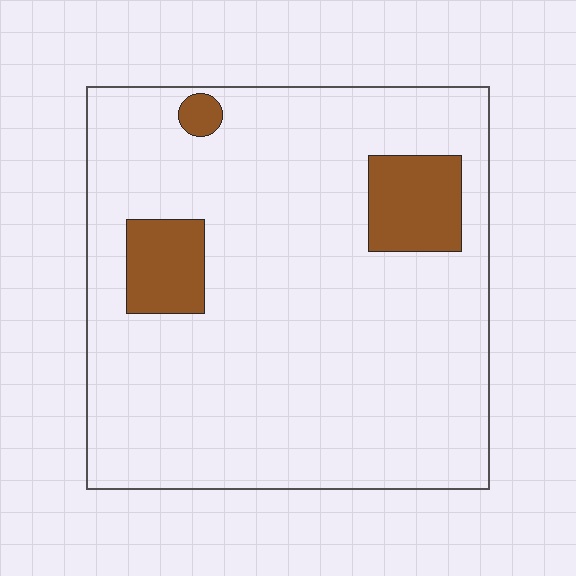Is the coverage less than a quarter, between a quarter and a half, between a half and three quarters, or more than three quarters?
Less than a quarter.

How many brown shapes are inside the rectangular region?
3.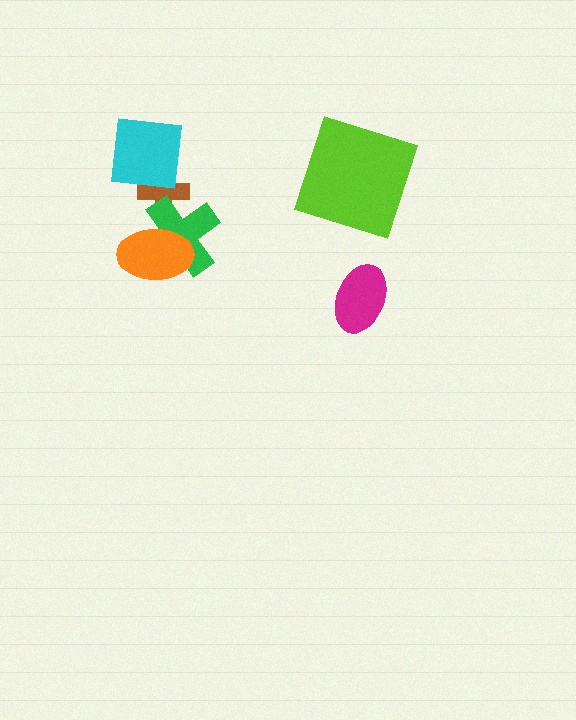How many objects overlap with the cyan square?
1 object overlaps with the cyan square.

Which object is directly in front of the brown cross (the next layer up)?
The green cross is directly in front of the brown cross.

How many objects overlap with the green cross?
2 objects overlap with the green cross.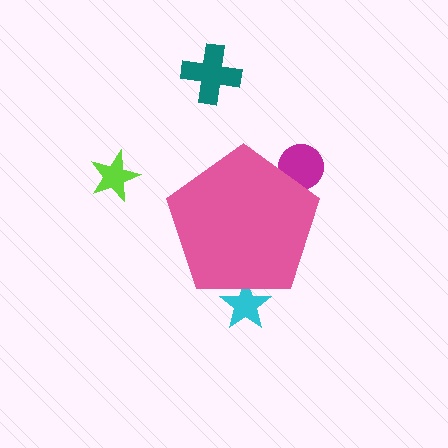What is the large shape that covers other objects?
A pink pentagon.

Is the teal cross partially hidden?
No, the teal cross is fully visible.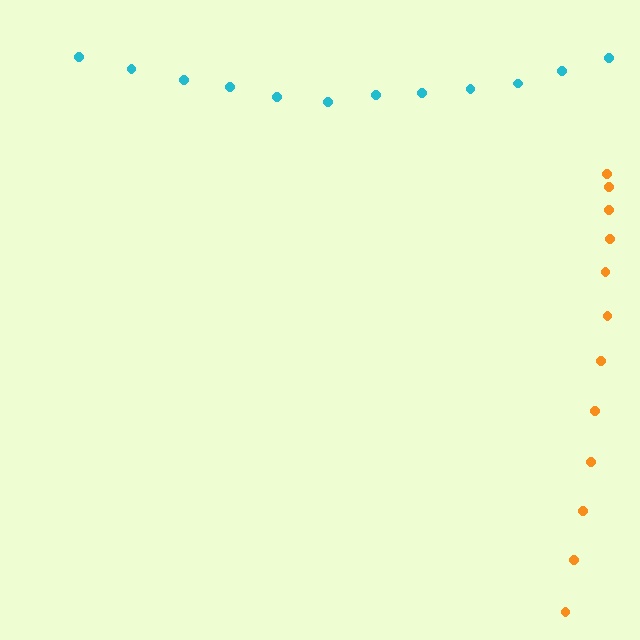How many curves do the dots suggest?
There are 2 distinct paths.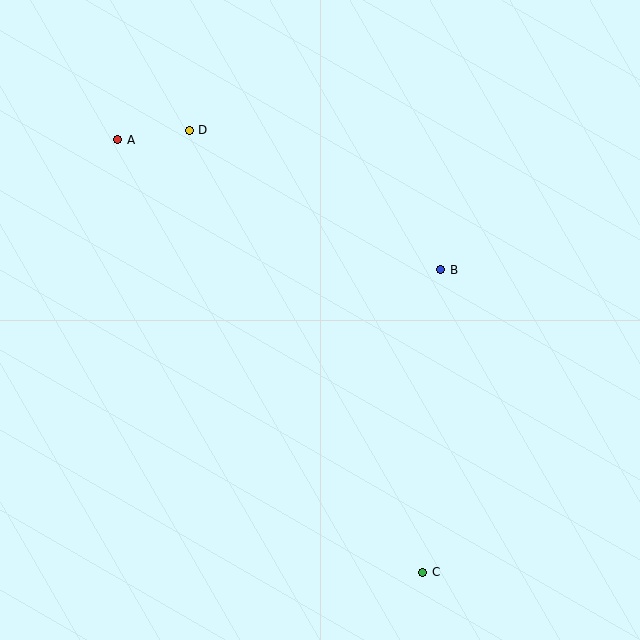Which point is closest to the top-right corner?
Point B is closest to the top-right corner.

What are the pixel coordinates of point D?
Point D is at (189, 130).